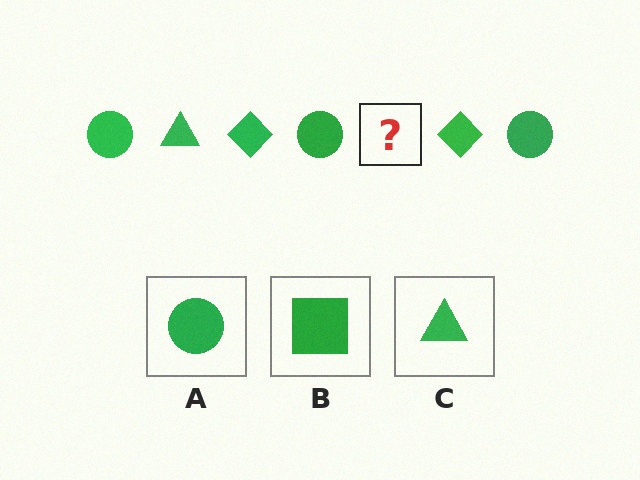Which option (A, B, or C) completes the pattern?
C.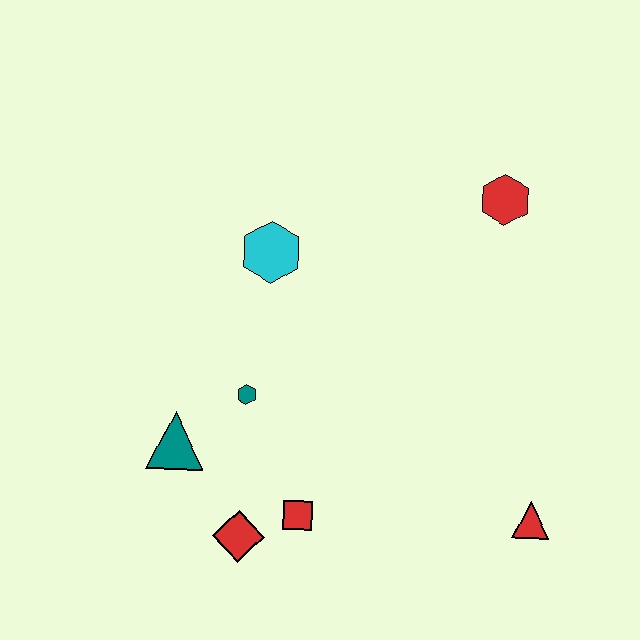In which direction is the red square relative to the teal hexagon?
The red square is below the teal hexagon.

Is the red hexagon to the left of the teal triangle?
No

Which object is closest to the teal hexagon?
The teal triangle is closest to the teal hexagon.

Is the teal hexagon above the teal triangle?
Yes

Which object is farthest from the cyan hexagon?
The red triangle is farthest from the cyan hexagon.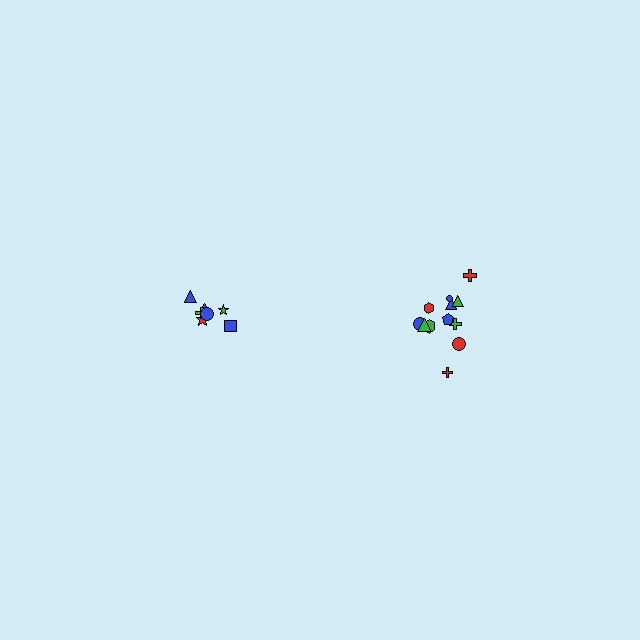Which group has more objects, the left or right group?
The right group.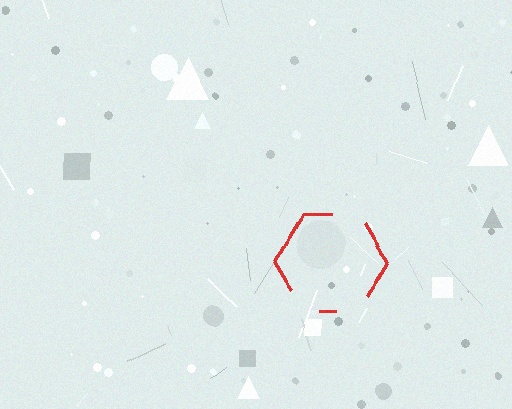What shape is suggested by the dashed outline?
The dashed outline suggests a hexagon.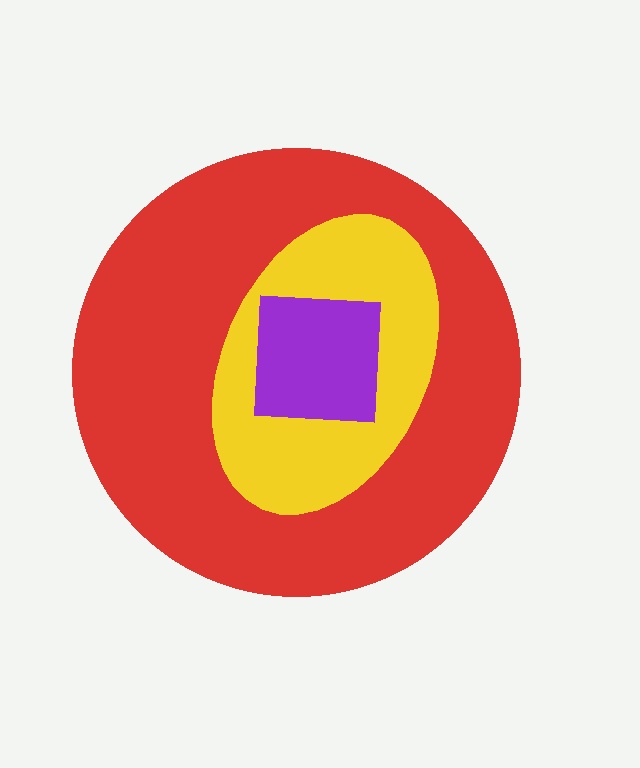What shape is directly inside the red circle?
The yellow ellipse.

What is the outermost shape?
The red circle.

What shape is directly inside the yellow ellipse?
The purple square.